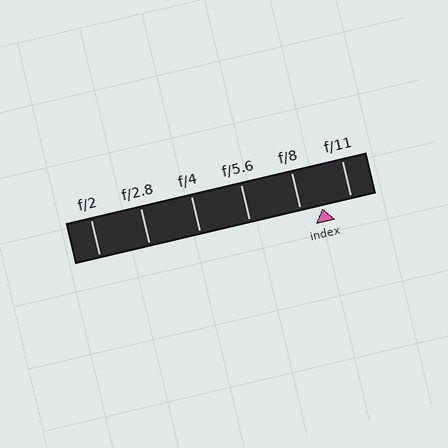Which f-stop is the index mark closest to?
The index mark is closest to f/8.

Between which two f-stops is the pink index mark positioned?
The index mark is between f/8 and f/11.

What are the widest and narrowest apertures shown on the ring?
The widest aperture shown is f/2 and the narrowest is f/11.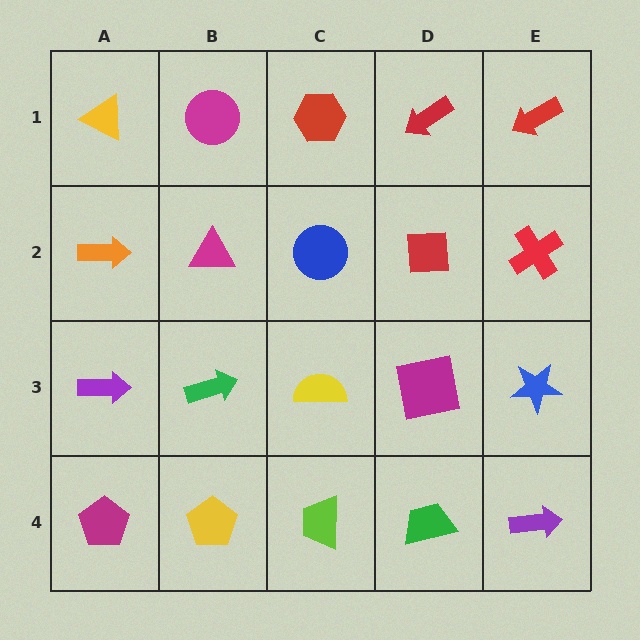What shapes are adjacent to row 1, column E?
A red cross (row 2, column E), a red arrow (row 1, column D).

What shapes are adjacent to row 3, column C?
A blue circle (row 2, column C), a lime trapezoid (row 4, column C), a green arrow (row 3, column B), a magenta square (row 3, column D).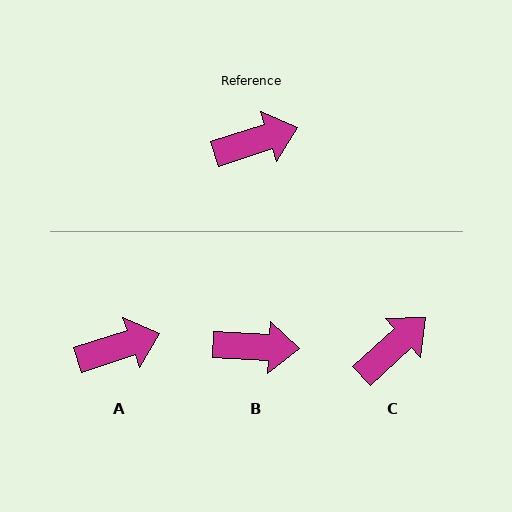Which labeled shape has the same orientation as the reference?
A.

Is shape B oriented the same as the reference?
No, it is off by about 21 degrees.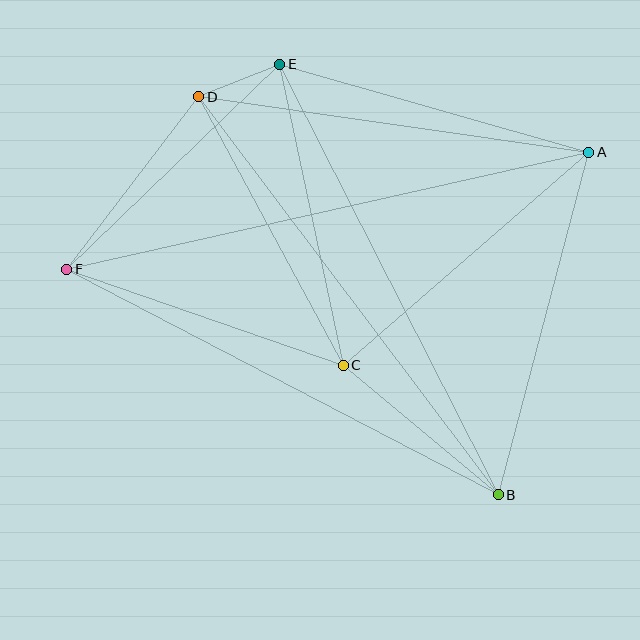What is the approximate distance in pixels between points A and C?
The distance between A and C is approximately 325 pixels.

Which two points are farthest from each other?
Points A and F are farthest from each other.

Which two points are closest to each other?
Points D and E are closest to each other.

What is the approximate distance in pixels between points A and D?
The distance between A and D is approximately 394 pixels.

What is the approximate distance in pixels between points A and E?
The distance between A and E is approximately 321 pixels.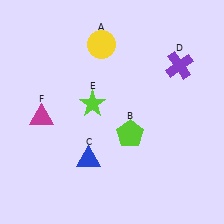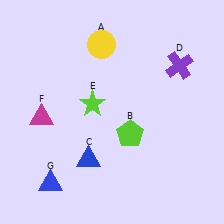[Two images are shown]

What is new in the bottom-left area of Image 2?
A blue triangle (G) was added in the bottom-left area of Image 2.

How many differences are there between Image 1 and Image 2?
There is 1 difference between the two images.